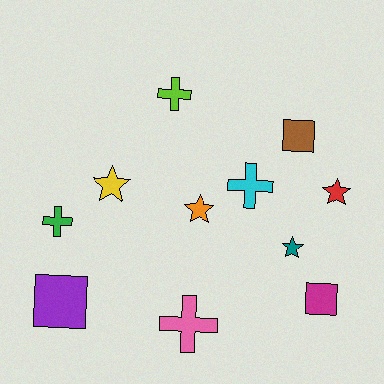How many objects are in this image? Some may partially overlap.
There are 11 objects.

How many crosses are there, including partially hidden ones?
There are 4 crosses.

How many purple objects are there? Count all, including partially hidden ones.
There is 1 purple object.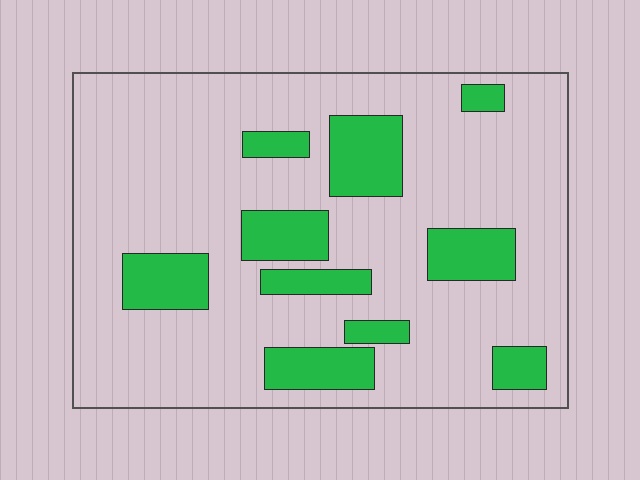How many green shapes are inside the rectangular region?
10.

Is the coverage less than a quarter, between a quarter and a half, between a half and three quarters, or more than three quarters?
Less than a quarter.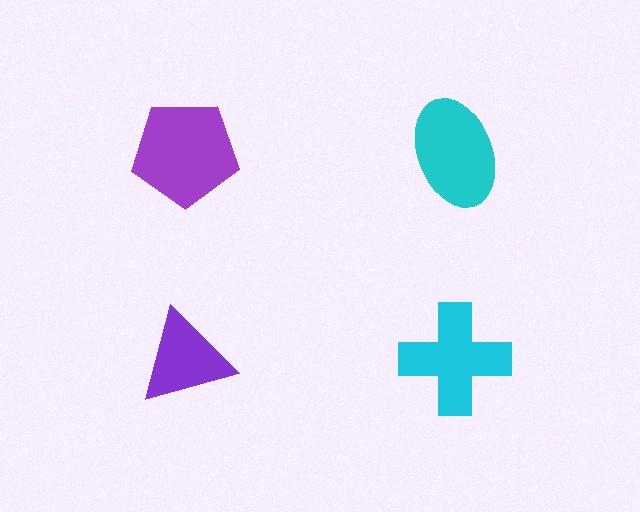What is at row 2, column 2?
A cyan cross.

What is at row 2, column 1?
A purple triangle.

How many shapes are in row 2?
2 shapes.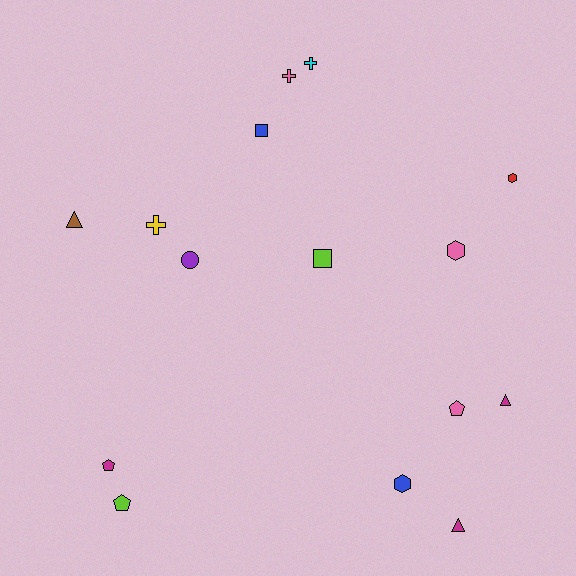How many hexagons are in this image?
There are 3 hexagons.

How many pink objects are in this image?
There are 3 pink objects.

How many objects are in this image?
There are 15 objects.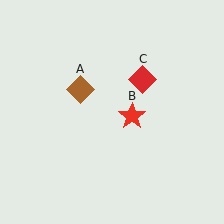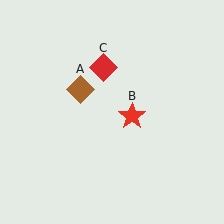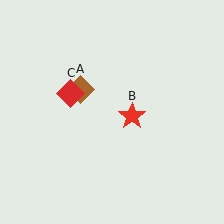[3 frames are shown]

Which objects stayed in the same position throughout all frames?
Brown diamond (object A) and red star (object B) remained stationary.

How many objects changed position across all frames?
1 object changed position: red diamond (object C).